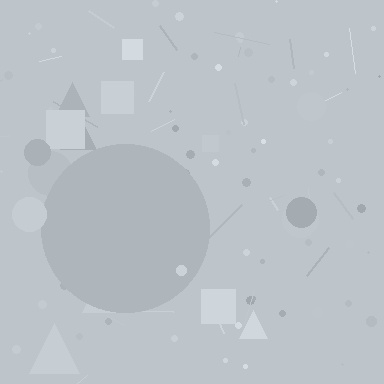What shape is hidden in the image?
A circle is hidden in the image.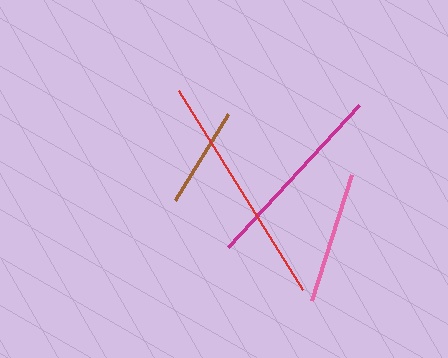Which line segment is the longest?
The red line is the longest at approximately 234 pixels.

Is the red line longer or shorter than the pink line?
The red line is longer than the pink line.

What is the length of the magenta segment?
The magenta segment is approximately 193 pixels long.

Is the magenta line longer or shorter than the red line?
The red line is longer than the magenta line.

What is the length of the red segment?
The red segment is approximately 234 pixels long.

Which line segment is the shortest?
The brown line is the shortest at approximately 102 pixels.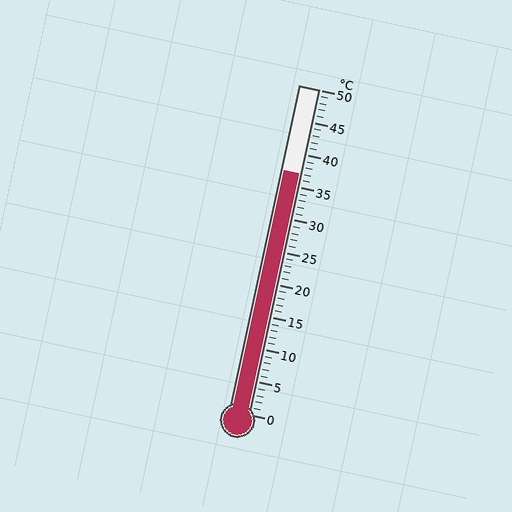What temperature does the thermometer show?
The thermometer shows approximately 37°C.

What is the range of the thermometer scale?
The thermometer scale ranges from 0°C to 50°C.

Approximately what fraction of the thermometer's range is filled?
The thermometer is filled to approximately 75% of its range.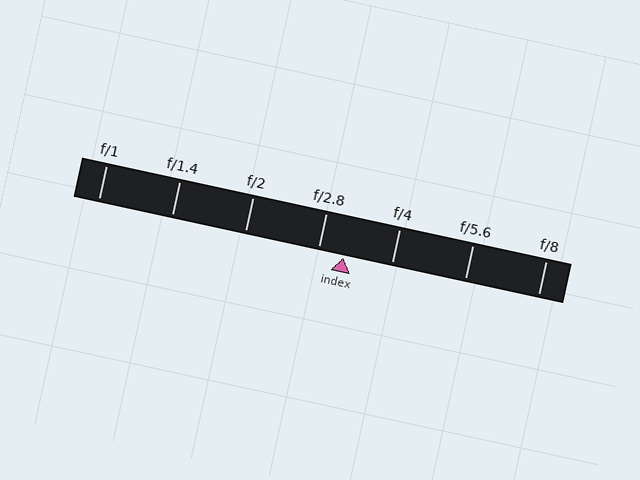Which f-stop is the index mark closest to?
The index mark is closest to f/2.8.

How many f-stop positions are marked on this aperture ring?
There are 7 f-stop positions marked.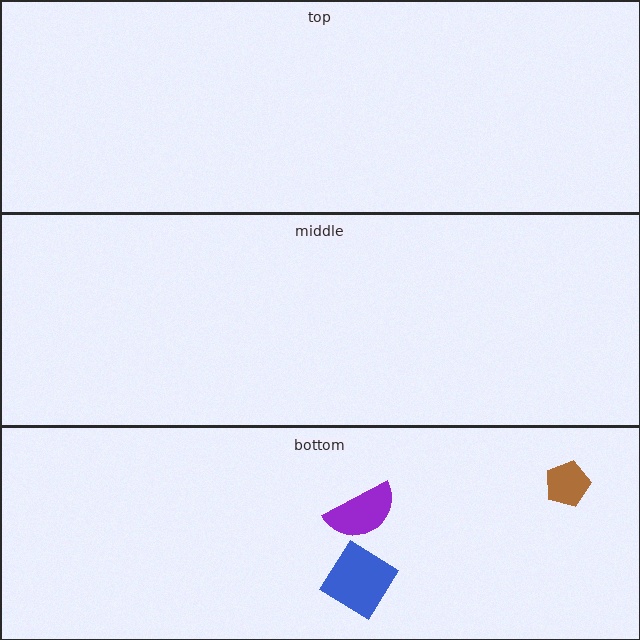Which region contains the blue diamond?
The bottom region.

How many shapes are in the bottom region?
3.